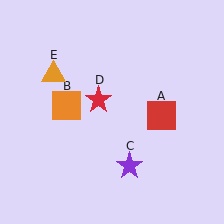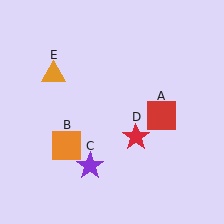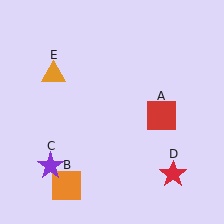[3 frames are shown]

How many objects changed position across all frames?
3 objects changed position: orange square (object B), purple star (object C), red star (object D).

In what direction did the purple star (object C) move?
The purple star (object C) moved left.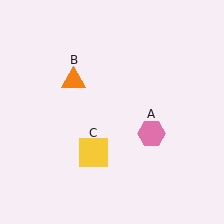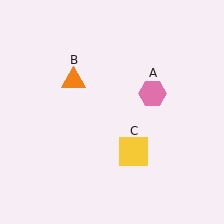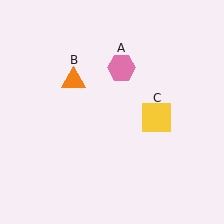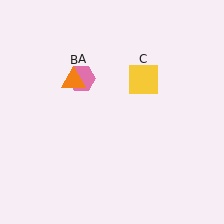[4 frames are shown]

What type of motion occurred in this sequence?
The pink hexagon (object A), yellow square (object C) rotated counterclockwise around the center of the scene.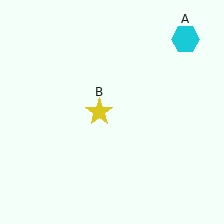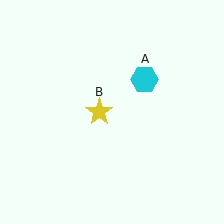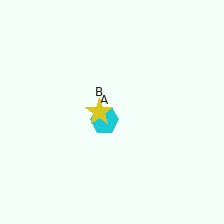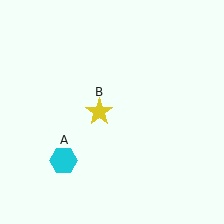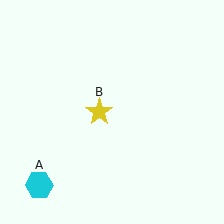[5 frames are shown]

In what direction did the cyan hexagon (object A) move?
The cyan hexagon (object A) moved down and to the left.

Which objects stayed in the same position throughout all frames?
Yellow star (object B) remained stationary.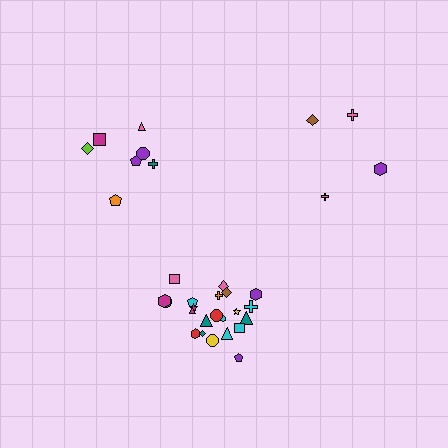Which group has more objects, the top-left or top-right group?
The top-left group.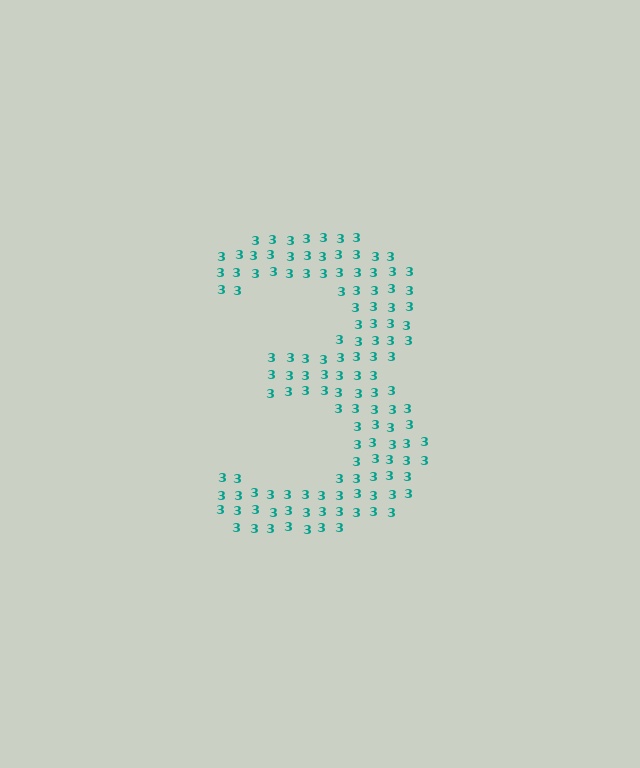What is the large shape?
The large shape is the digit 3.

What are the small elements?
The small elements are digit 3's.